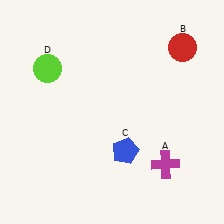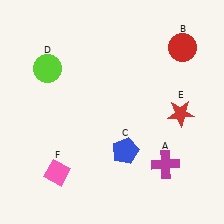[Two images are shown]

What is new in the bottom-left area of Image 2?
A pink diamond (F) was added in the bottom-left area of Image 2.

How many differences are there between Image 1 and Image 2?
There are 2 differences between the two images.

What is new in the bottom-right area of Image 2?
A red star (E) was added in the bottom-right area of Image 2.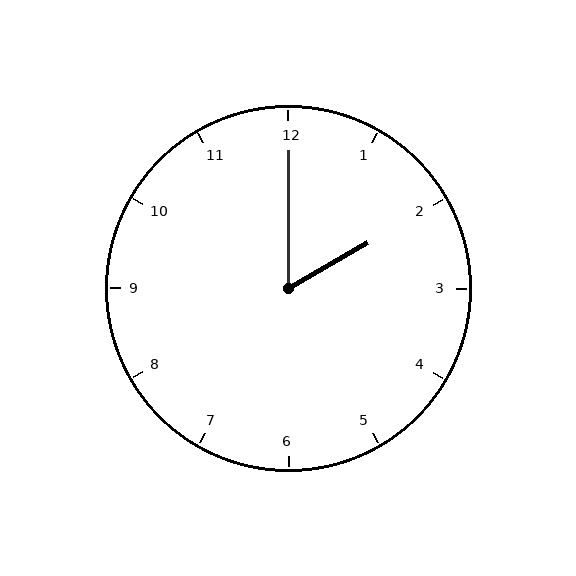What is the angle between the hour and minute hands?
Approximately 60 degrees.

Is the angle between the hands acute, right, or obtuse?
It is acute.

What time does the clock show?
2:00.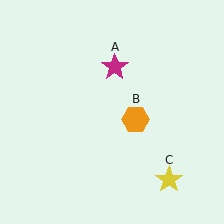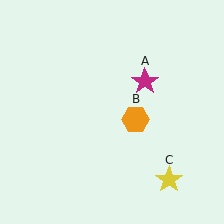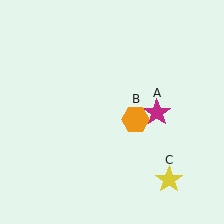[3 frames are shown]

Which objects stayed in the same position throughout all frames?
Orange hexagon (object B) and yellow star (object C) remained stationary.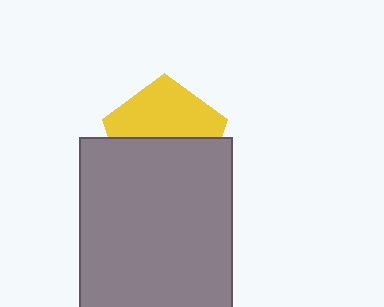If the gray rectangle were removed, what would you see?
You would see the complete yellow pentagon.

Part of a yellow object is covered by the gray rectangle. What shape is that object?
It is a pentagon.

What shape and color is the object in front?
The object in front is a gray rectangle.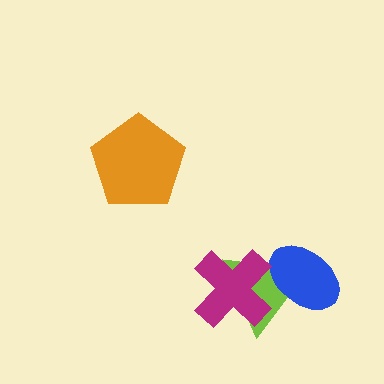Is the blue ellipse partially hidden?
Yes, it is partially covered by another shape.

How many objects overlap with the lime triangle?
2 objects overlap with the lime triangle.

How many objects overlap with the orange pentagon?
0 objects overlap with the orange pentagon.